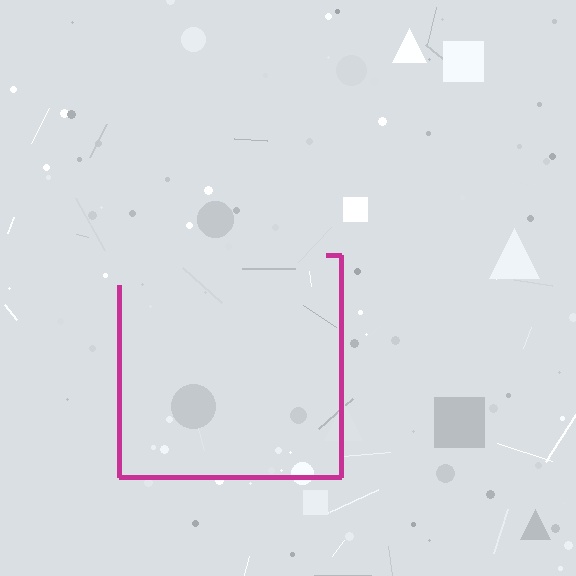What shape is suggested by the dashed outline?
The dashed outline suggests a square.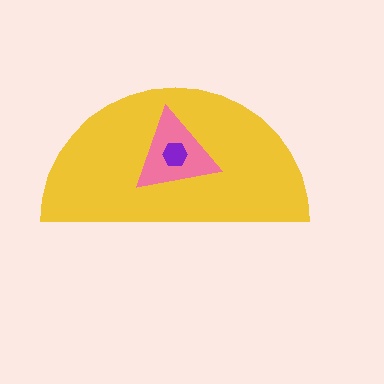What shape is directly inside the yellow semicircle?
The pink triangle.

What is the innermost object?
The purple hexagon.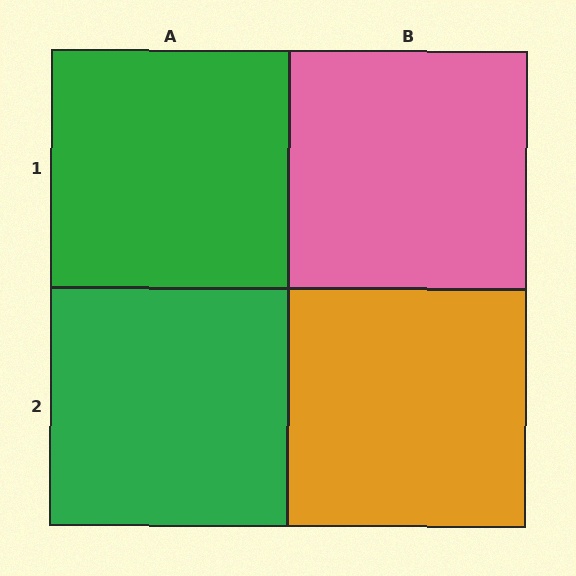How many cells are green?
2 cells are green.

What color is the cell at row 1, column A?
Green.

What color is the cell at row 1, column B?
Pink.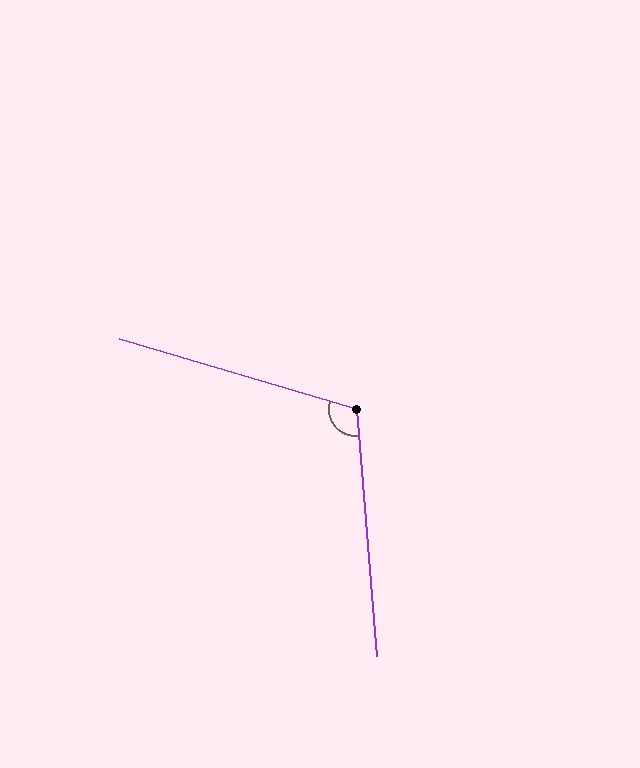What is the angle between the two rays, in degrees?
Approximately 111 degrees.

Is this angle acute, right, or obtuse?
It is obtuse.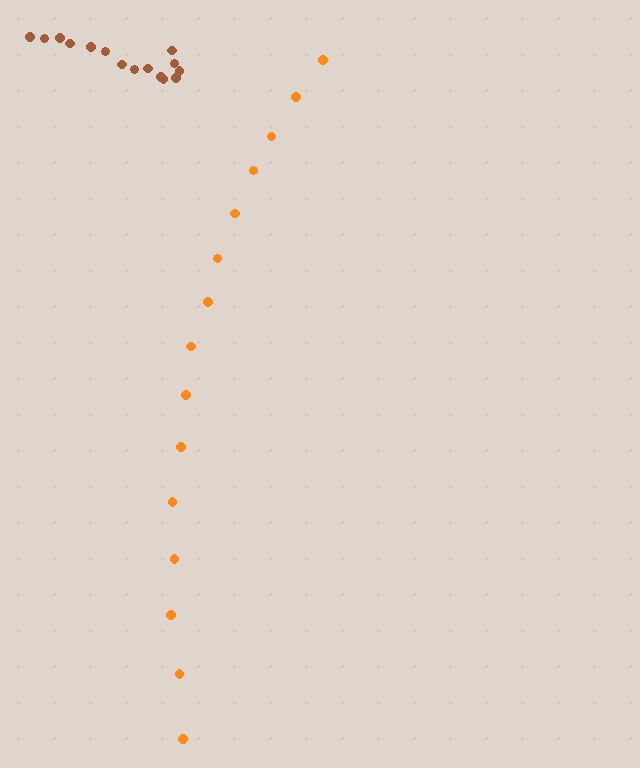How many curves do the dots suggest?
There are 2 distinct paths.